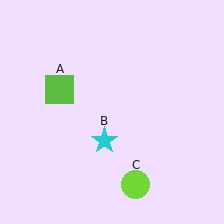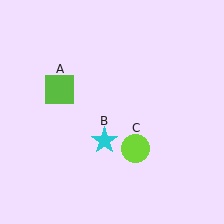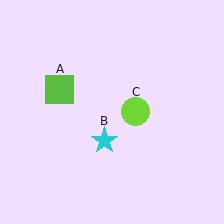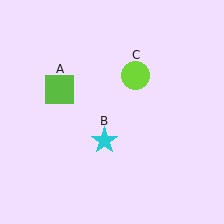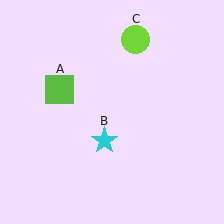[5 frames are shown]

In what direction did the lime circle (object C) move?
The lime circle (object C) moved up.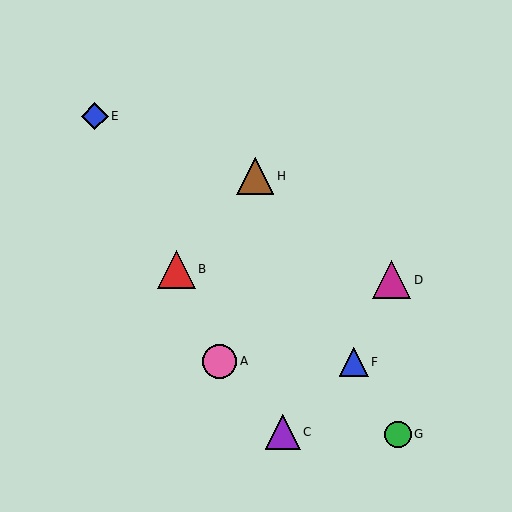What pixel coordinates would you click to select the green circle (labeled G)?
Click at (398, 434) to select the green circle G.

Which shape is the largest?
The magenta triangle (labeled D) is the largest.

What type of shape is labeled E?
Shape E is a blue diamond.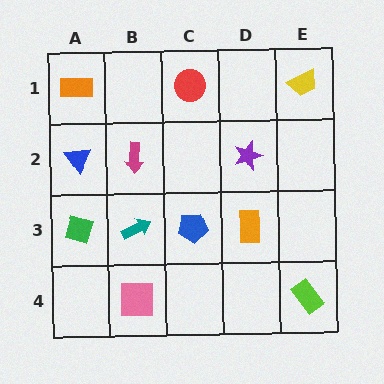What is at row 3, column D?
An orange rectangle.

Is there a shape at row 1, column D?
No, that cell is empty.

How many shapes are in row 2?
3 shapes.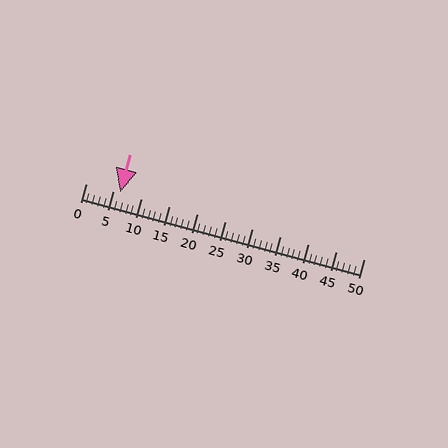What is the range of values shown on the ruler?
The ruler shows values from 0 to 50.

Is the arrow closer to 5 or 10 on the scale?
The arrow is closer to 5.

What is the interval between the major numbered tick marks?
The major tick marks are spaced 5 units apart.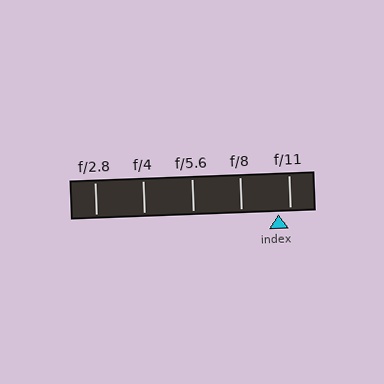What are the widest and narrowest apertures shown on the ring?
The widest aperture shown is f/2.8 and the narrowest is f/11.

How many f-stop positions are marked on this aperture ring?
There are 5 f-stop positions marked.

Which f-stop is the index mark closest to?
The index mark is closest to f/11.